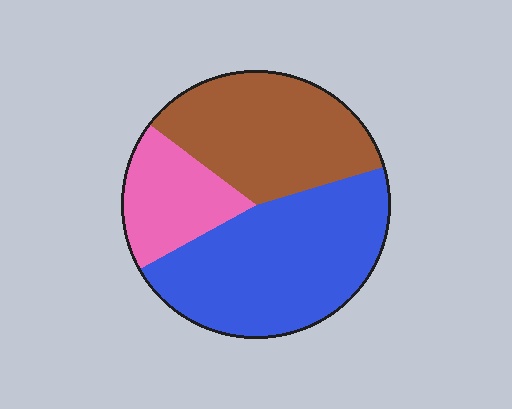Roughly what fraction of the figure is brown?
Brown covers about 35% of the figure.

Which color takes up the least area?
Pink, at roughly 20%.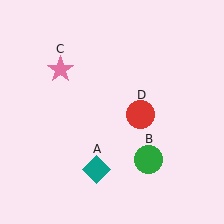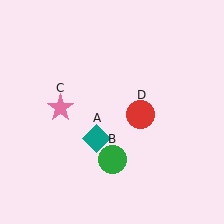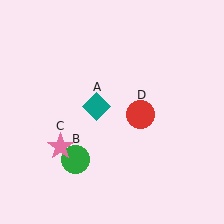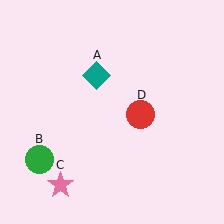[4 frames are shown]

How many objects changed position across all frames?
3 objects changed position: teal diamond (object A), green circle (object B), pink star (object C).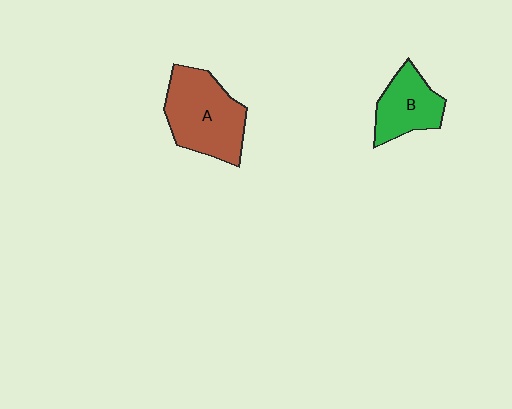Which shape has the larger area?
Shape A (brown).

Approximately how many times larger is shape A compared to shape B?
Approximately 1.6 times.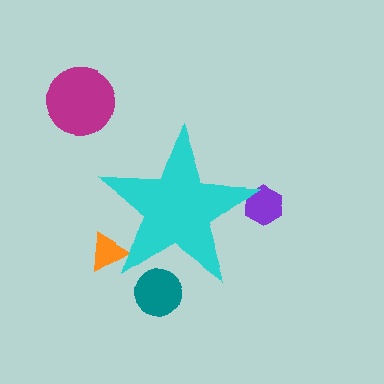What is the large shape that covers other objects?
A cyan star.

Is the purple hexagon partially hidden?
Yes, the purple hexagon is partially hidden behind the cyan star.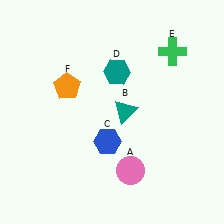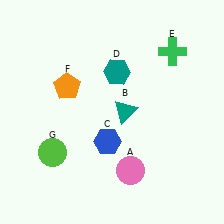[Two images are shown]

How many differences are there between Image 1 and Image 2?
There is 1 difference between the two images.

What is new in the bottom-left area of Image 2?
A lime circle (G) was added in the bottom-left area of Image 2.